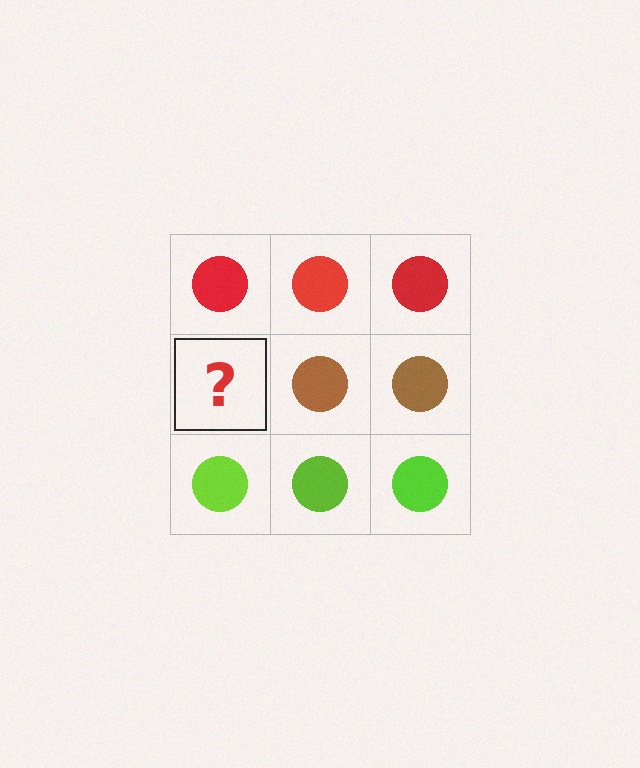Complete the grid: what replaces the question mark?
The question mark should be replaced with a brown circle.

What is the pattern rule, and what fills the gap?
The rule is that each row has a consistent color. The gap should be filled with a brown circle.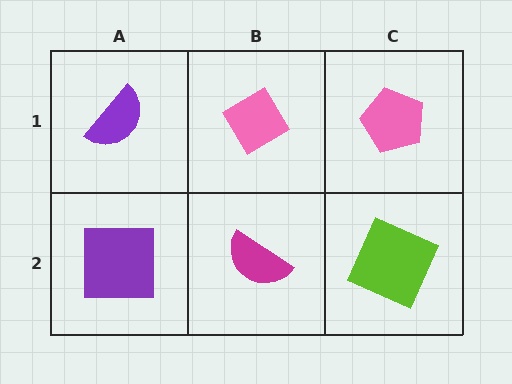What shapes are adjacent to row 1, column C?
A lime square (row 2, column C), a pink diamond (row 1, column B).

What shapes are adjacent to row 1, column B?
A magenta semicircle (row 2, column B), a purple semicircle (row 1, column A), a pink pentagon (row 1, column C).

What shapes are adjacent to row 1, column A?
A purple square (row 2, column A), a pink diamond (row 1, column B).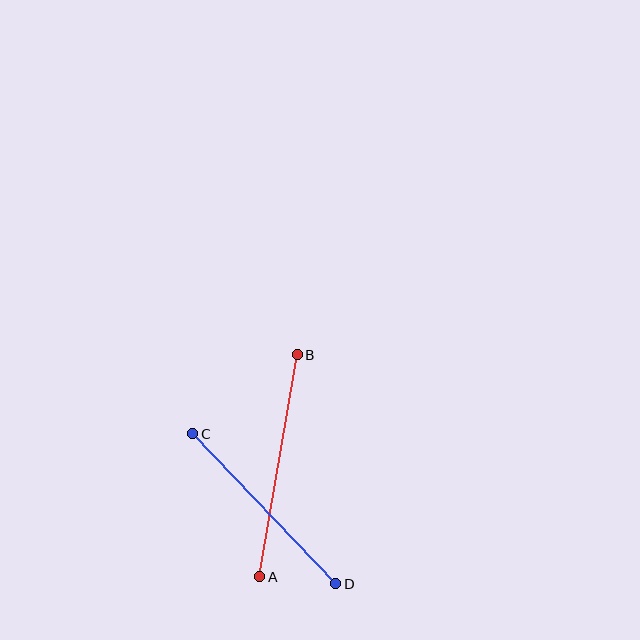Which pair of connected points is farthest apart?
Points A and B are farthest apart.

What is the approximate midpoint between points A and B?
The midpoint is at approximately (278, 466) pixels.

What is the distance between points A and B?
The distance is approximately 225 pixels.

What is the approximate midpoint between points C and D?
The midpoint is at approximately (264, 509) pixels.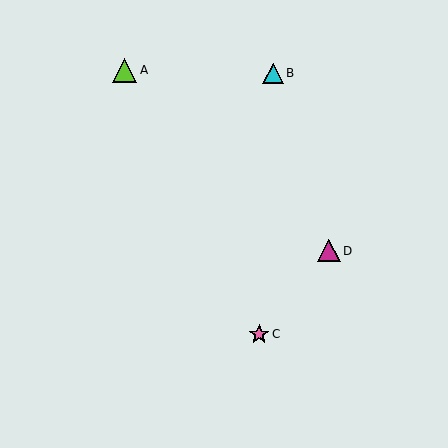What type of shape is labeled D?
Shape D is a magenta triangle.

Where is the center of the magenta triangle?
The center of the magenta triangle is at (329, 251).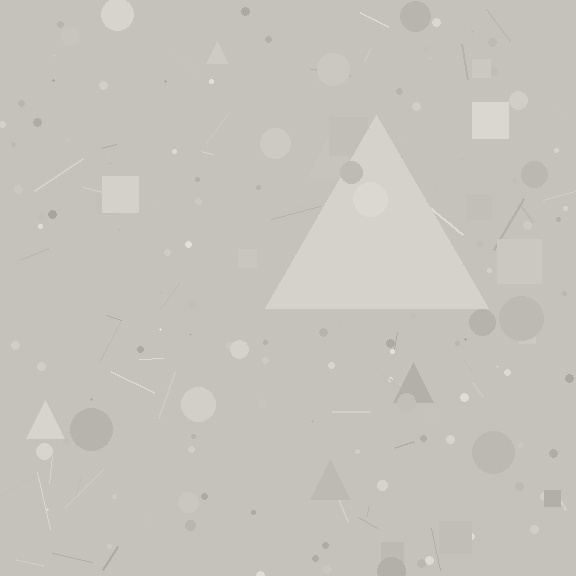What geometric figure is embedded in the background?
A triangle is embedded in the background.